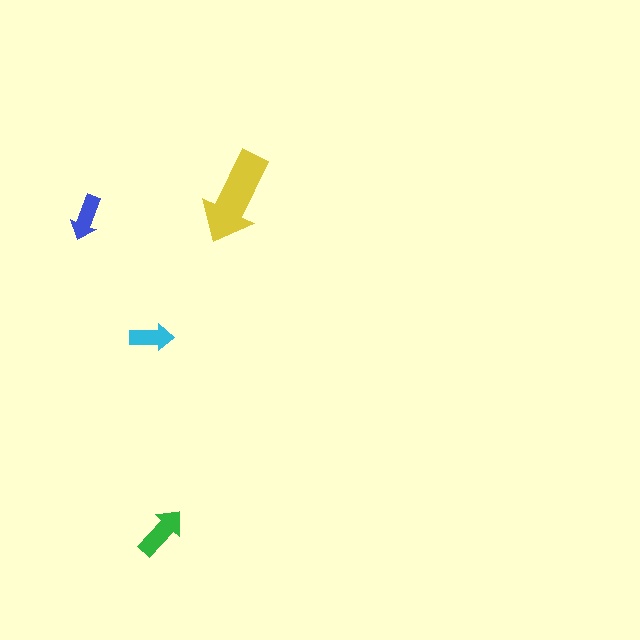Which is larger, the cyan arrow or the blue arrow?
The blue one.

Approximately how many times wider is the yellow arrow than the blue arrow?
About 2 times wider.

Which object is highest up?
The yellow arrow is topmost.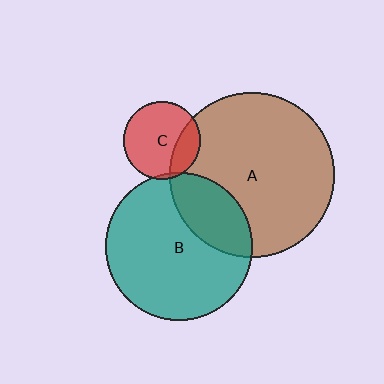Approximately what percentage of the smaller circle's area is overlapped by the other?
Approximately 5%.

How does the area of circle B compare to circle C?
Approximately 3.6 times.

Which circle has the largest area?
Circle A (brown).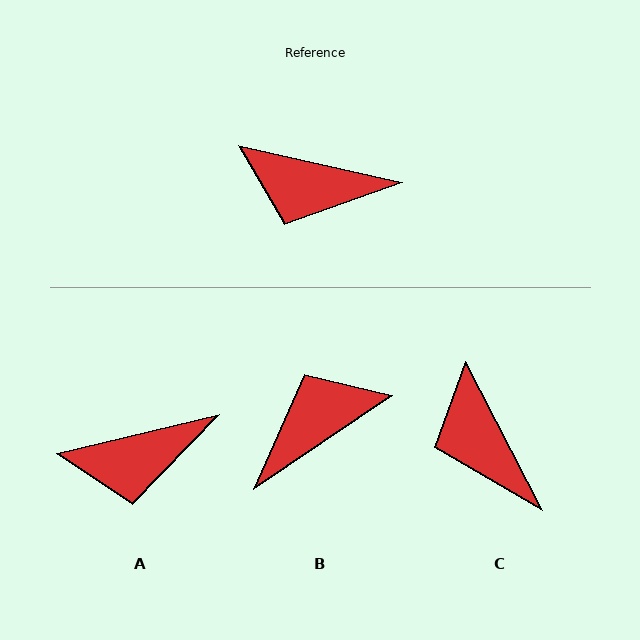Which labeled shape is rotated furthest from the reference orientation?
B, about 133 degrees away.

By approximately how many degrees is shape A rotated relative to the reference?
Approximately 26 degrees counter-clockwise.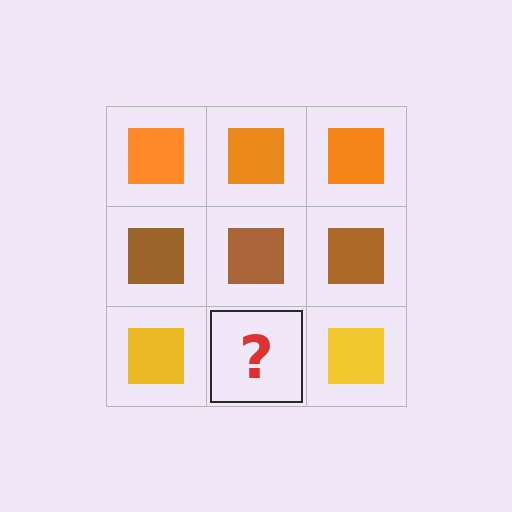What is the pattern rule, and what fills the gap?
The rule is that each row has a consistent color. The gap should be filled with a yellow square.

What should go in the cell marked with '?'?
The missing cell should contain a yellow square.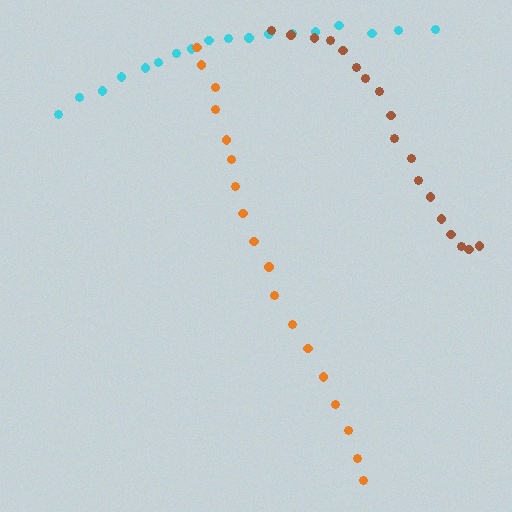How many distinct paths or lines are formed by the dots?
There are 3 distinct paths.